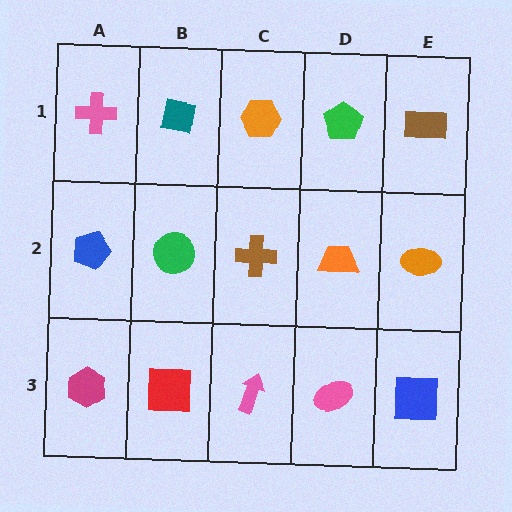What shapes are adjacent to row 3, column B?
A green circle (row 2, column B), a magenta hexagon (row 3, column A), a pink arrow (row 3, column C).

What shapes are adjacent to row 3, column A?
A blue pentagon (row 2, column A), a red square (row 3, column B).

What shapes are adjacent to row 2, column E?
A brown rectangle (row 1, column E), a blue square (row 3, column E), an orange trapezoid (row 2, column D).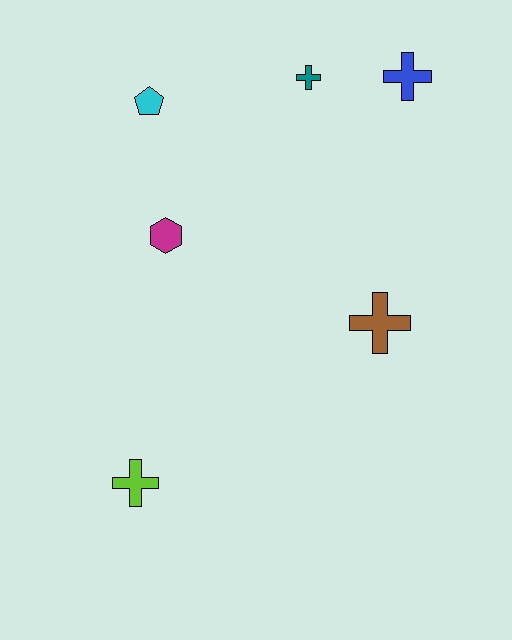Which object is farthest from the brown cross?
The cyan pentagon is farthest from the brown cross.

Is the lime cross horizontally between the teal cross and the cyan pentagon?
No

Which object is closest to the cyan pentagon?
The magenta hexagon is closest to the cyan pentagon.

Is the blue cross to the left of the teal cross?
No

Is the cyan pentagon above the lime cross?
Yes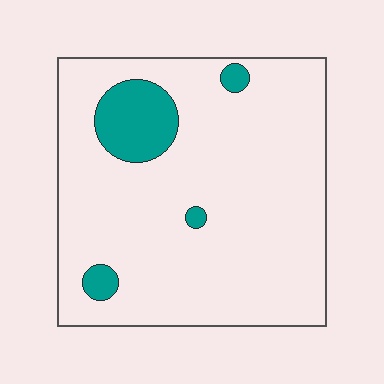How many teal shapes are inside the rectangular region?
4.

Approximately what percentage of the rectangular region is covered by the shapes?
Approximately 10%.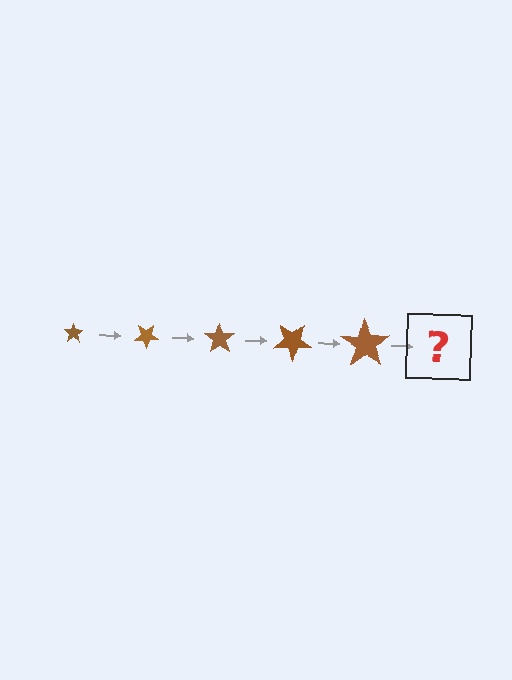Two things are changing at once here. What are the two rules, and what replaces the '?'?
The two rules are that the star grows larger each step and it rotates 35 degrees each step. The '?' should be a star, larger than the previous one and rotated 175 degrees from the start.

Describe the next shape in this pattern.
It should be a star, larger than the previous one and rotated 175 degrees from the start.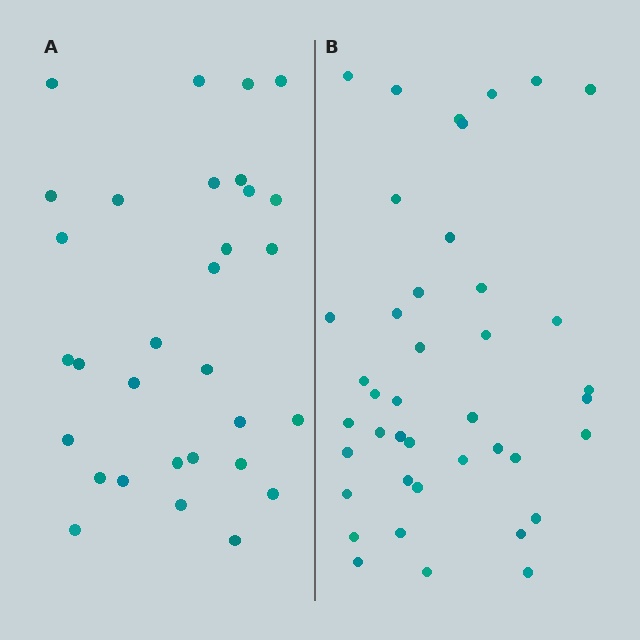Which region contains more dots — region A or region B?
Region B (the right region) has more dots.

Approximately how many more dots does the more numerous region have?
Region B has roughly 10 or so more dots than region A.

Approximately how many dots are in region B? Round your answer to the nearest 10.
About 40 dots. (The exact count is 41, which rounds to 40.)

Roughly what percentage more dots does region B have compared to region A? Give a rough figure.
About 30% more.